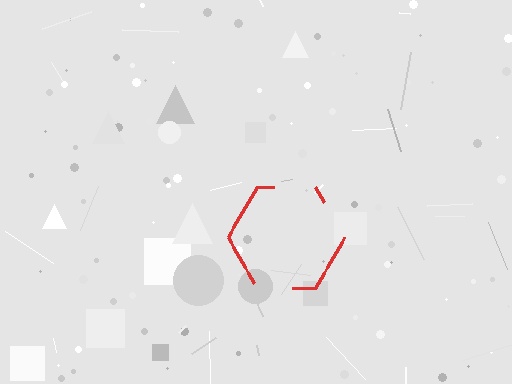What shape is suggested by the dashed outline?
The dashed outline suggests a hexagon.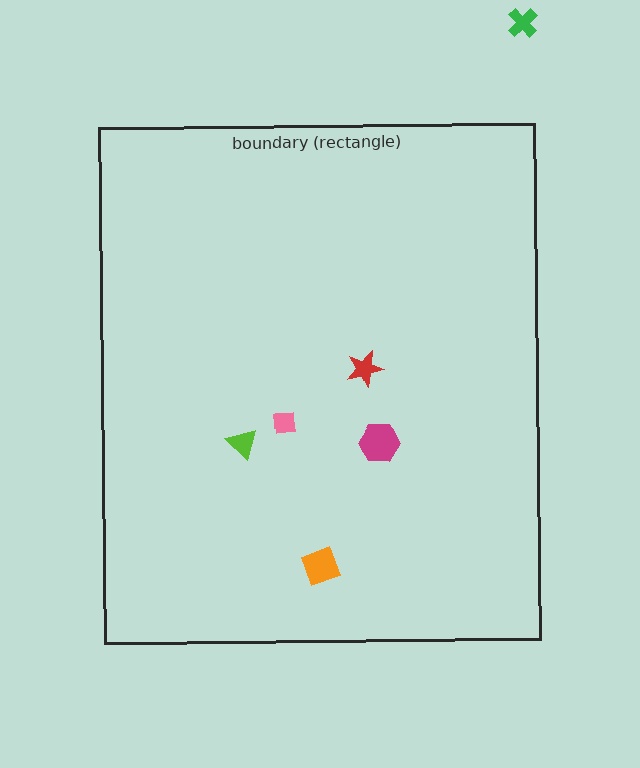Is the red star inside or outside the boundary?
Inside.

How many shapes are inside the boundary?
5 inside, 1 outside.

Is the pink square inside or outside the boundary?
Inside.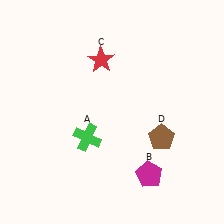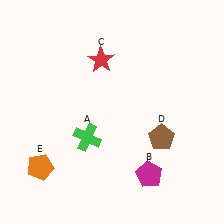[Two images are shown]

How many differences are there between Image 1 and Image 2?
There is 1 difference between the two images.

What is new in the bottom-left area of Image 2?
An orange pentagon (E) was added in the bottom-left area of Image 2.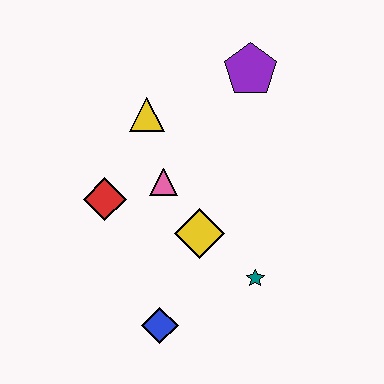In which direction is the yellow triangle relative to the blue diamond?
The yellow triangle is above the blue diamond.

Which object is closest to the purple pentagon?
The yellow triangle is closest to the purple pentagon.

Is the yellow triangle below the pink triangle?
No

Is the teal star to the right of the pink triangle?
Yes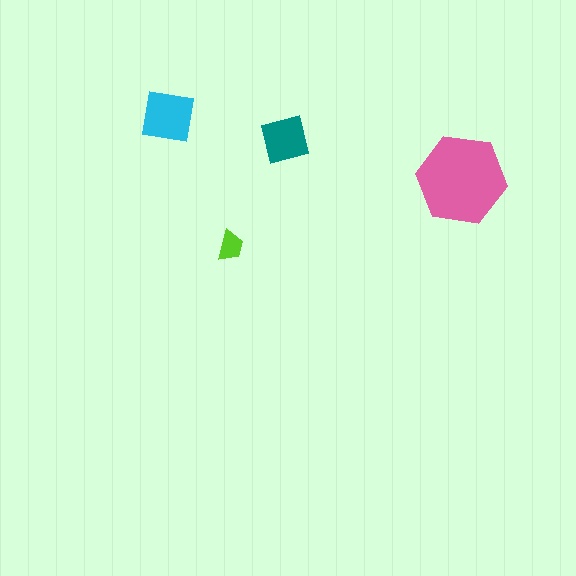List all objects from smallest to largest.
The lime trapezoid, the teal square, the cyan square, the pink hexagon.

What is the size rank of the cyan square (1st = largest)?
2nd.